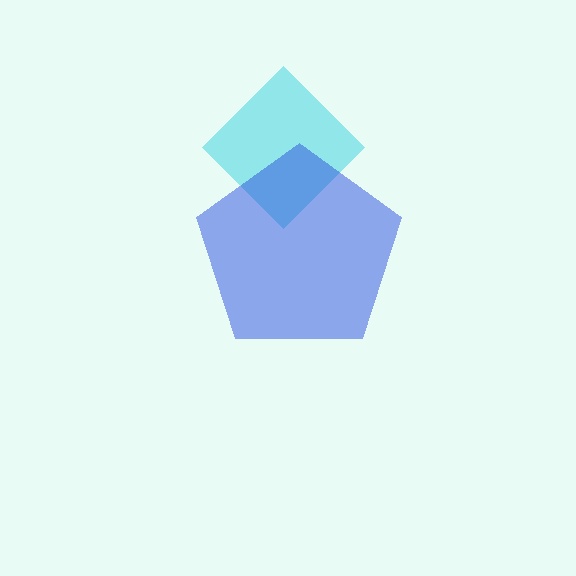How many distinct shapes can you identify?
There are 2 distinct shapes: a cyan diamond, a blue pentagon.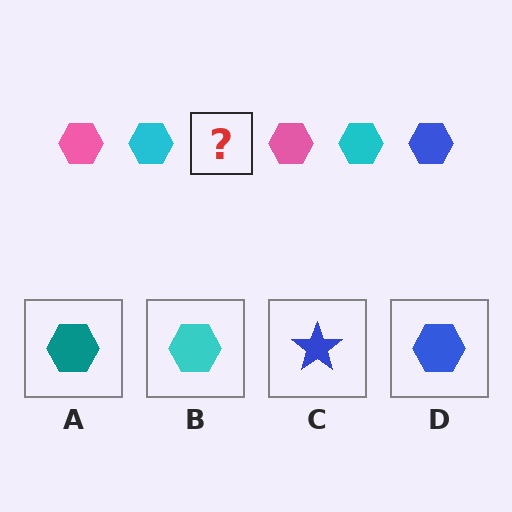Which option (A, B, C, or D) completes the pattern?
D.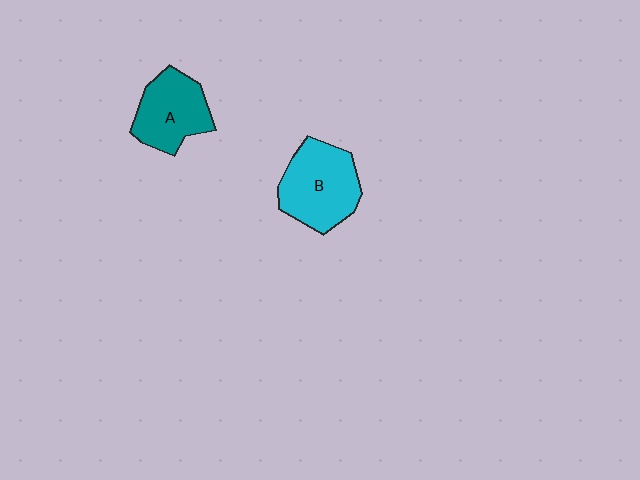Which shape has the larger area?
Shape B (cyan).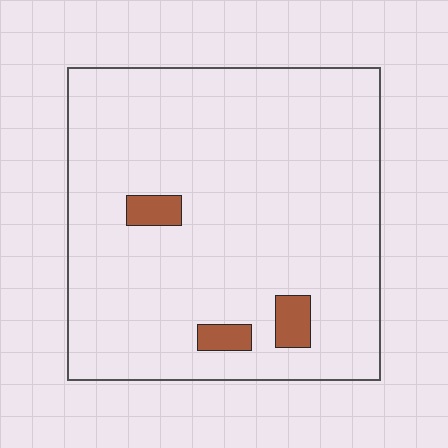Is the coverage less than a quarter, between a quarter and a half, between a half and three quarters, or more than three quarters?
Less than a quarter.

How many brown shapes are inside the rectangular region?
3.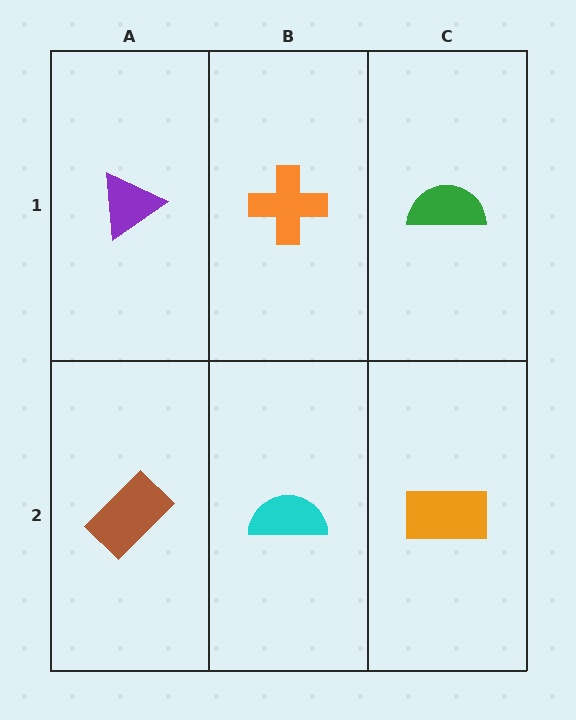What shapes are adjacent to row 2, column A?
A purple triangle (row 1, column A), a cyan semicircle (row 2, column B).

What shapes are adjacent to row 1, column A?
A brown rectangle (row 2, column A), an orange cross (row 1, column B).